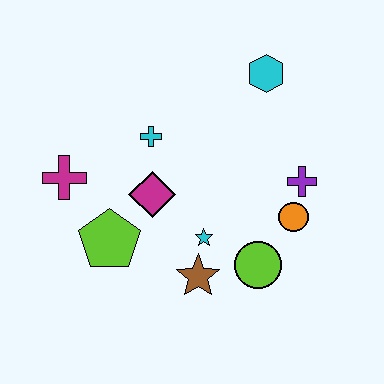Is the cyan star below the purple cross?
Yes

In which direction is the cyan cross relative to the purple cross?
The cyan cross is to the left of the purple cross.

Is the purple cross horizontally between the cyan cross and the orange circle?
No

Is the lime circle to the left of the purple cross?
Yes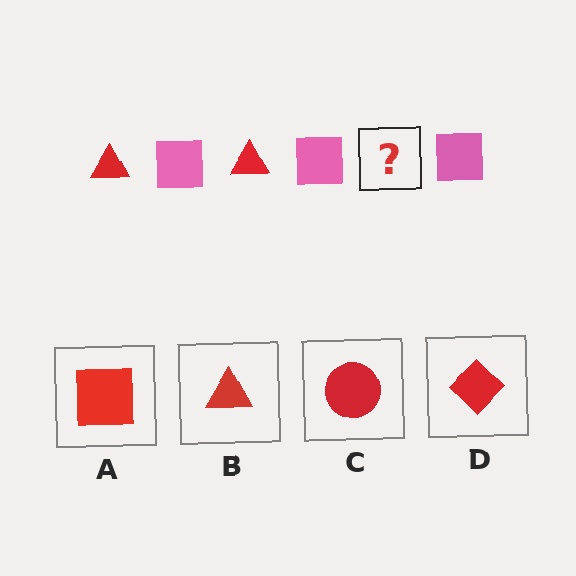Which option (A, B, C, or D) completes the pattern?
B.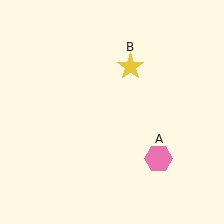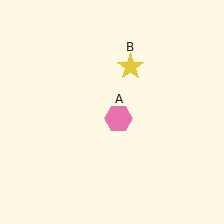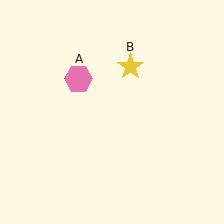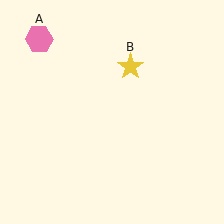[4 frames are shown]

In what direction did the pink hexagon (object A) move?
The pink hexagon (object A) moved up and to the left.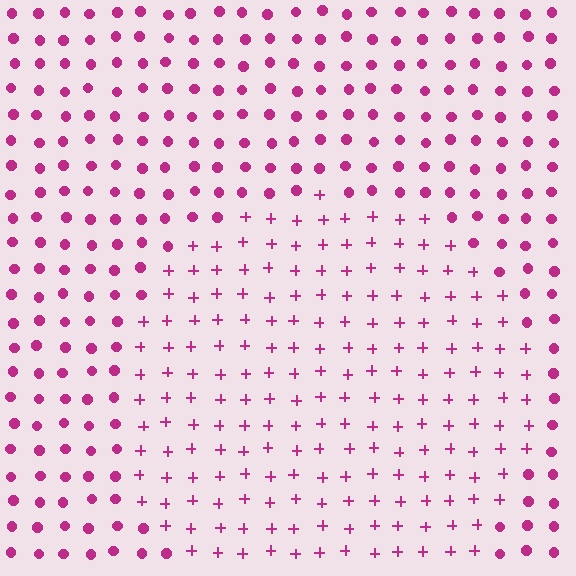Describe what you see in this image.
The image is filled with small magenta elements arranged in a uniform grid. A circle-shaped region contains plus signs, while the surrounding area contains circles. The boundary is defined purely by the change in element shape.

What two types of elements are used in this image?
The image uses plus signs inside the circle region and circles outside it.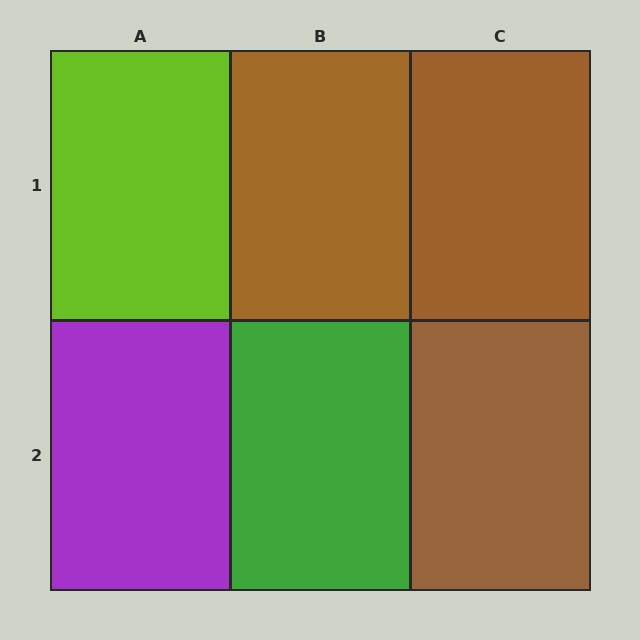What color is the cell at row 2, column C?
Brown.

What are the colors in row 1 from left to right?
Lime, brown, brown.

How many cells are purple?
1 cell is purple.